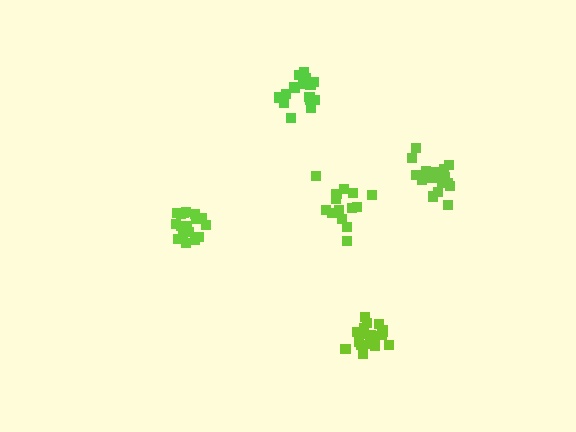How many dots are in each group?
Group 1: 20 dots, Group 2: 14 dots, Group 3: 19 dots, Group 4: 18 dots, Group 5: 17 dots (88 total).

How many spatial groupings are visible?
There are 5 spatial groupings.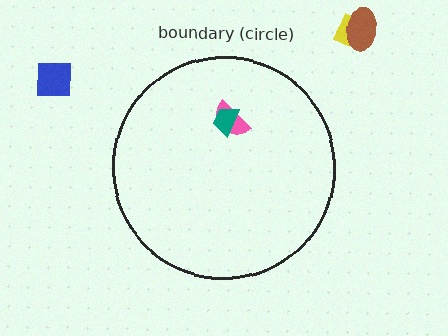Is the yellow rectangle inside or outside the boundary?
Outside.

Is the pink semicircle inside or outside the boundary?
Inside.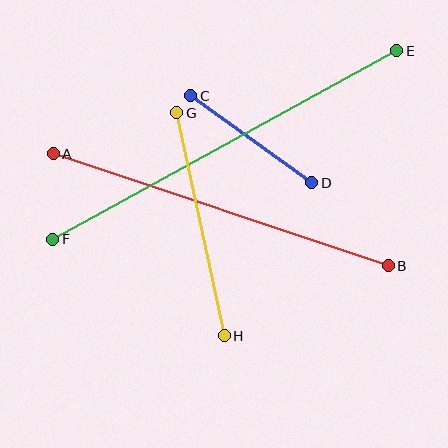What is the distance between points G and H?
The distance is approximately 228 pixels.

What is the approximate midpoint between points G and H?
The midpoint is at approximately (201, 224) pixels.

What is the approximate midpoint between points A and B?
The midpoint is at approximately (221, 210) pixels.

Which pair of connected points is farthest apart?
Points E and F are farthest apart.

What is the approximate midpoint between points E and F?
The midpoint is at approximately (225, 145) pixels.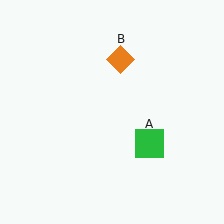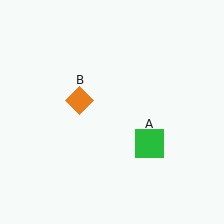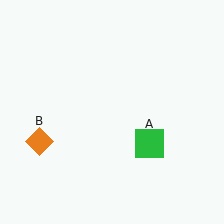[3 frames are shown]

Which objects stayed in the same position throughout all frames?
Green square (object A) remained stationary.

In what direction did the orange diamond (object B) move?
The orange diamond (object B) moved down and to the left.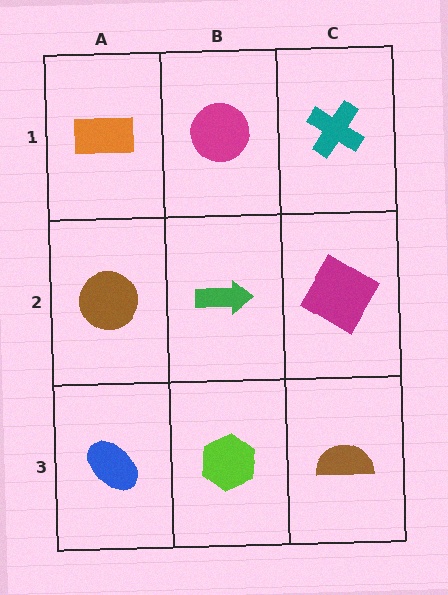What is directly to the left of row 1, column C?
A magenta circle.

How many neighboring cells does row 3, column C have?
2.